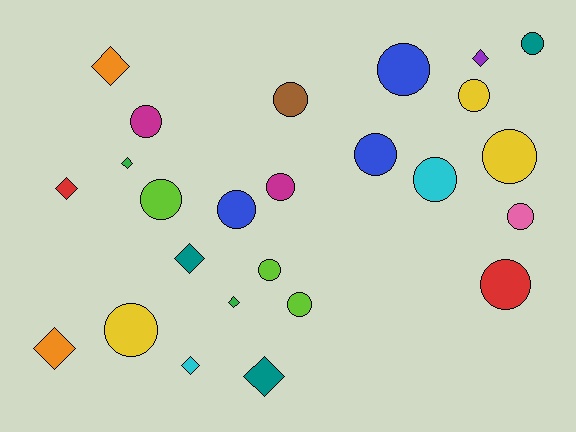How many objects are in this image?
There are 25 objects.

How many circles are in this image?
There are 16 circles.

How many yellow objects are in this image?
There are 3 yellow objects.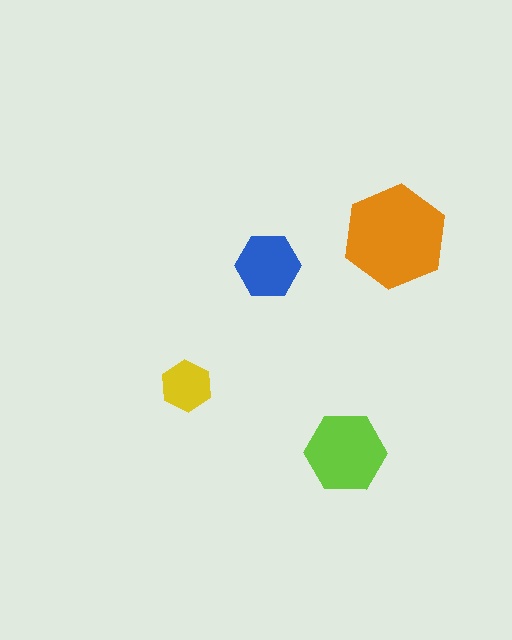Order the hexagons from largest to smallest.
the orange one, the lime one, the blue one, the yellow one.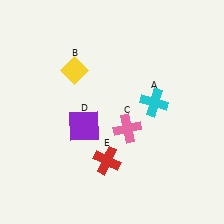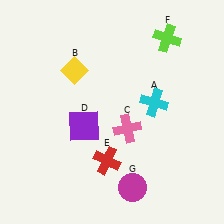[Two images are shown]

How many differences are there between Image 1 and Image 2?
There are 2 differences between the two images.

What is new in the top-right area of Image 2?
A lime cross (F) was added in the top-right area of Image 2.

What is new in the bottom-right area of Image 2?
A magenta circle (G) was added in the bottom-right area of Image 2.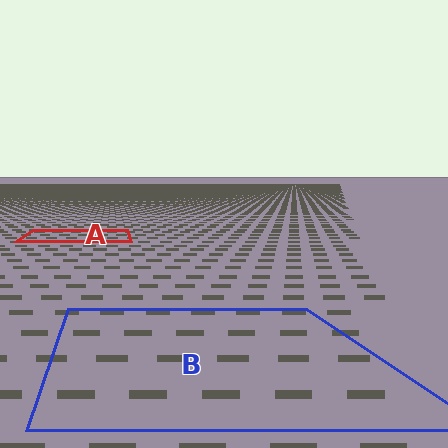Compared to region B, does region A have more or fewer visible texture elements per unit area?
Region A has more texture elements per unit area — they are packed more densely because it is farther away.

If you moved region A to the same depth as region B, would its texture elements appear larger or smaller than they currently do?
They would appear larger. At a closer depth, the same texture elements are projected at a bigger on-screen size.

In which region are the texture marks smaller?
The texture marks are smaller in region A, because it is farther away.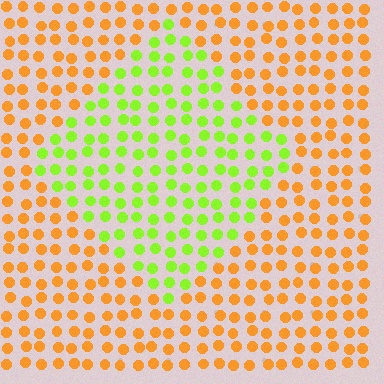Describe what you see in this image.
The image is filled with small orange elements in a uniform arrangement. A diamond-shaped region is visible where the elements are tinted to a slightly different hue, forming a subtle color boundary.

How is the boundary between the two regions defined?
The boundary is defined purely by a slight shift in hue (about 61 degrees). Spacing, size, and orientation are identical on both sides.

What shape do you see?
I see a diamond.